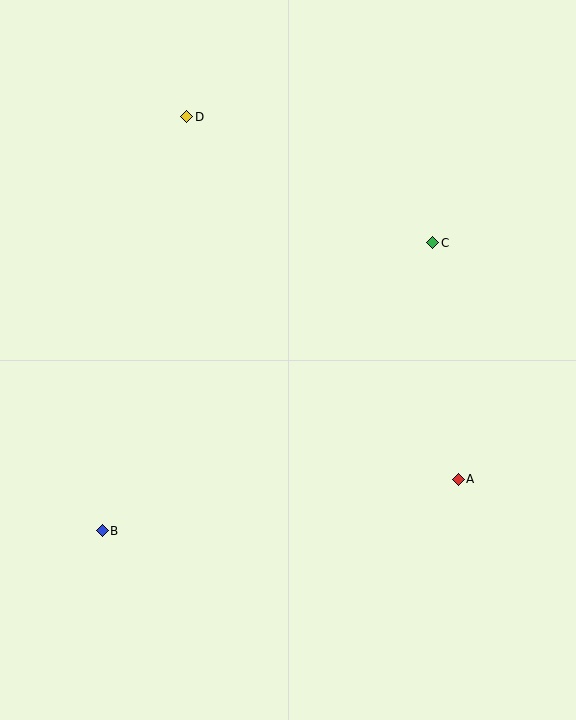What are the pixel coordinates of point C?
Point C is at (433, 243).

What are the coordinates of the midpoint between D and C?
The midpoint between D and C is at (310, 180).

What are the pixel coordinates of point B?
Point B is at (102, 531).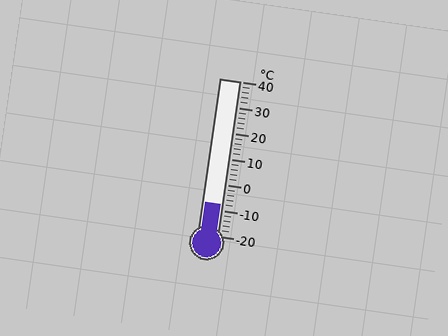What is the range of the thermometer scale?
The thermometer scale ranges from -20°C to 40°C.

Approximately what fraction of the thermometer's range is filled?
The thermometer is filled to approximately 20% of its range.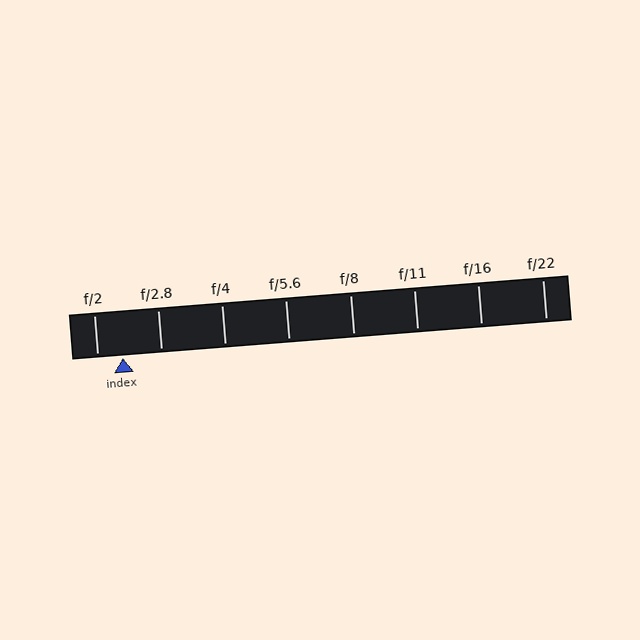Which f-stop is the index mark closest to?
The index mark is closest to f/2.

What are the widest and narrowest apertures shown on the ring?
The widest aperture shown is f/2 and the narrowest is f/22.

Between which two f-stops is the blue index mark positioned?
The index mark is between f/2 and f/2.8.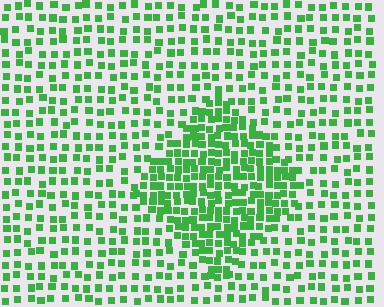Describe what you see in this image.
The image contains small green elements arranged at two different densities. A diamond-shaped region is visible where the elements are more densely packed than the surrounding area.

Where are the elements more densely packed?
The elements are more densely packed inside the diamond boundary.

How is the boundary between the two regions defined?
The boundary is defined by a change in element density (approximately 2.0x ratio). All elements are the same color, size, and shape.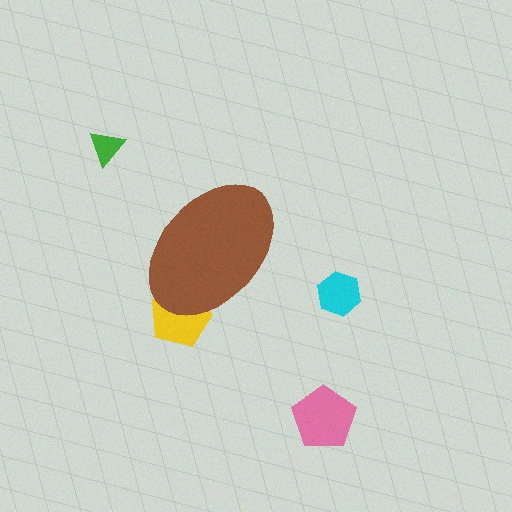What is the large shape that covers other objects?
A brown ellipse.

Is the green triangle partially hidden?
No, the green triangle is fully visible.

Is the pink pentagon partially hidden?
No, the pink pentagon is fully visible.